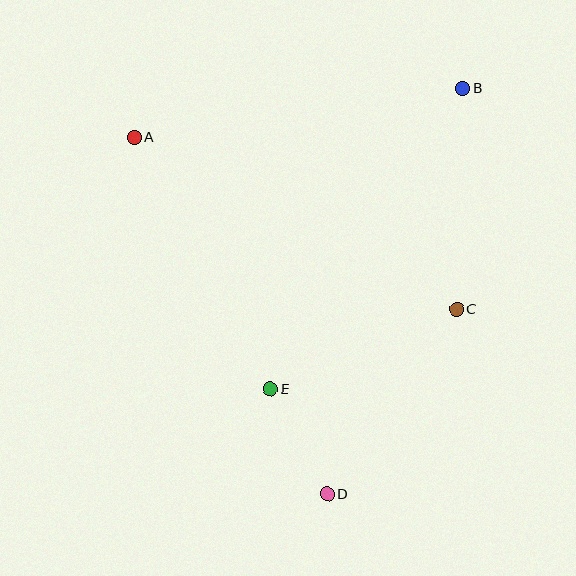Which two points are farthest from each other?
Points B and D are farthest from each other.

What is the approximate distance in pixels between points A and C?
The distance between A and C is approximately 366 pixels.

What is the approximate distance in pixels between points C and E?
The distance between C and E is approximately 203 pixels.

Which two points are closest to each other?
Points D and E are closest to each other.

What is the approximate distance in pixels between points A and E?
The distance between A and E is approximately 286 pixels.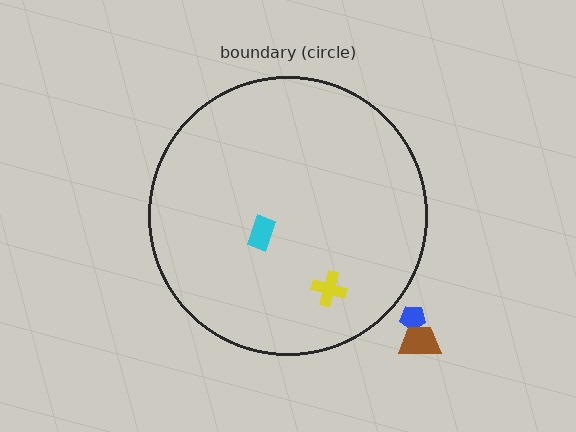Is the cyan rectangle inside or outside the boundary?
Inside.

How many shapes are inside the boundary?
2 inside, 2 outside.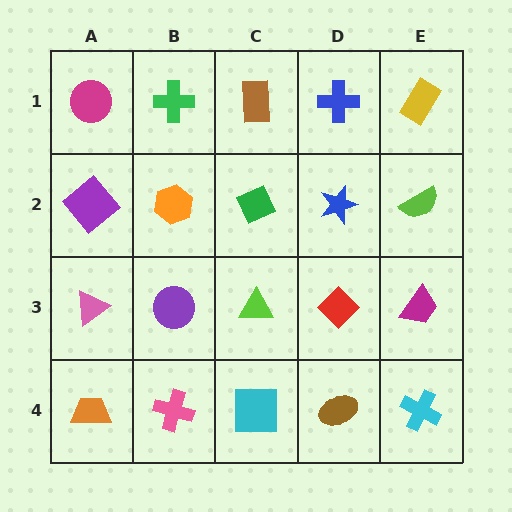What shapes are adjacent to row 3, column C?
A green diamond (row 2, column C), a cyan square (row 4, column C), a purple circle (row 3, column B), a red diamond (row 3, column D).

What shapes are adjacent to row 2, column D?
A blue cross (row 1, column D), a red diamond (row 3, column D), a green diamond (row 2, column C), a lime semicircle (row 2, column E).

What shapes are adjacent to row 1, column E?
A lime semicircle (row 2, column E), a blue cross (row 1, column D).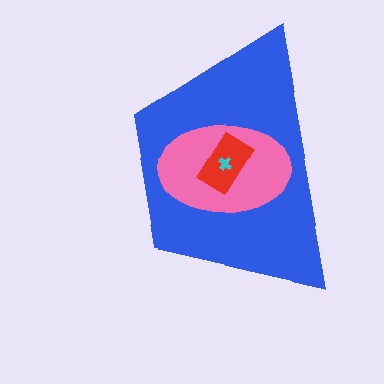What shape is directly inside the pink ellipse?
The red rectangle.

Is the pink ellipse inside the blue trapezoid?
Yes.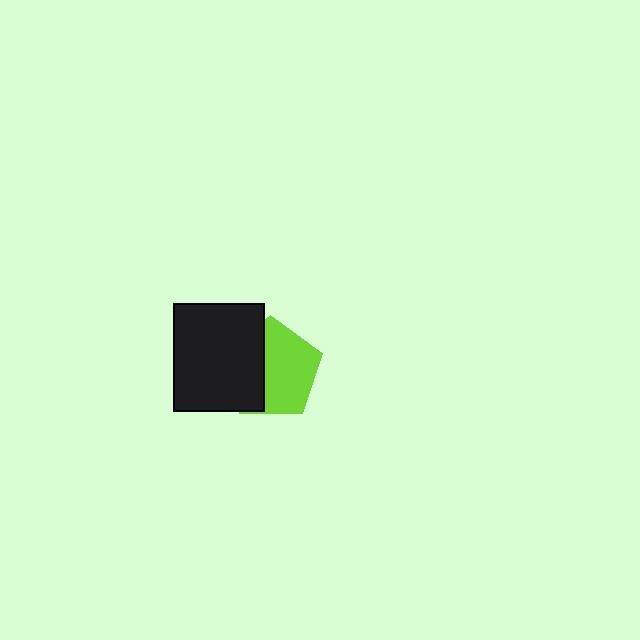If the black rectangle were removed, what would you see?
You would see the complete lime pentagon.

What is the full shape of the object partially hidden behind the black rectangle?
The partially hidden object is a lime pentagon.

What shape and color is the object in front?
The object in front is a black rectangle.